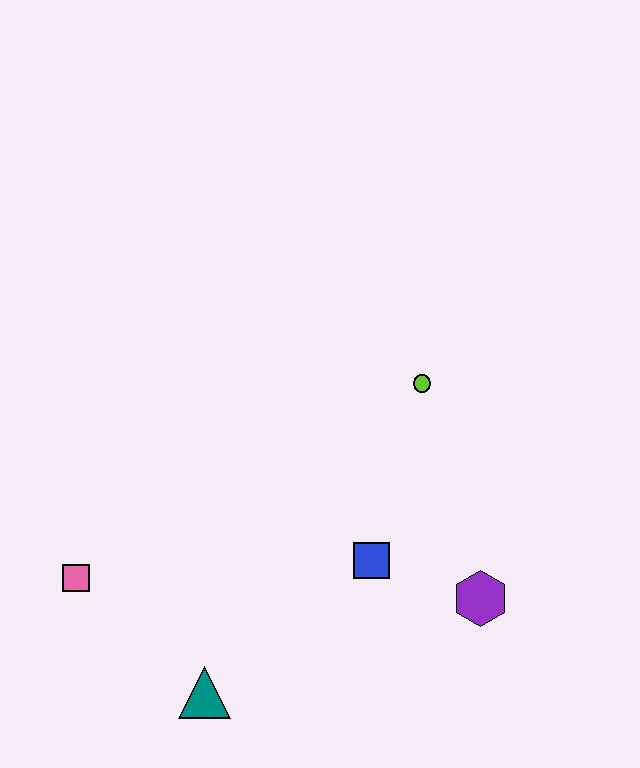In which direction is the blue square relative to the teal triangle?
The blue square is to the right of the teal triangle.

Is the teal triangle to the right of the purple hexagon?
No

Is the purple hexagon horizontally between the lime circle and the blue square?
No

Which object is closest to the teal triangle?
The pink square is closest to the teal triangle.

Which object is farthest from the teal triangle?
The lime circle is farthest from the teal triangle.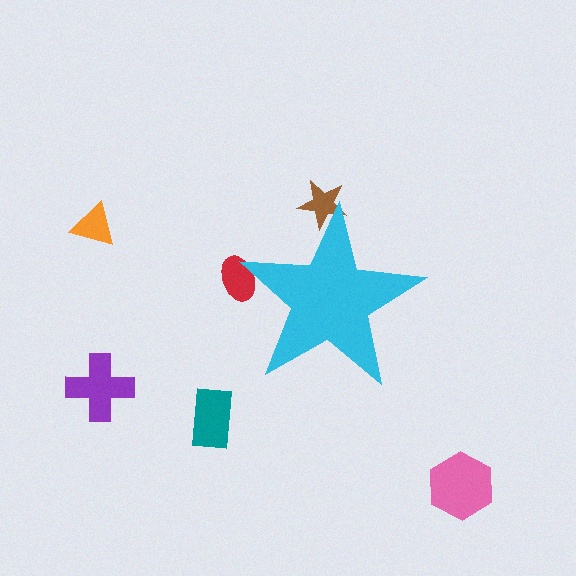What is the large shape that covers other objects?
A cyan star.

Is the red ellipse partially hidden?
Yes, the red ellipse is partially hidden behind the cyan star.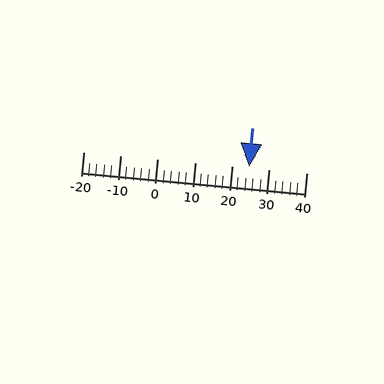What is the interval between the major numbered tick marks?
The major tick marks are spaced 10 units apart.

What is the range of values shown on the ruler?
The ruler shows values from -20 to 40.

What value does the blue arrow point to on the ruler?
The blue arrow points to approximately 24.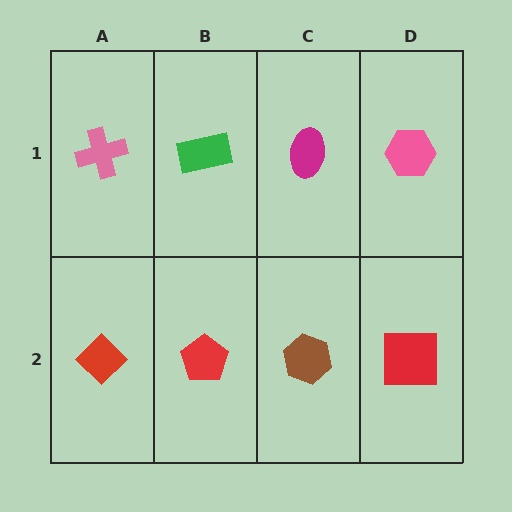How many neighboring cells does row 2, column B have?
3.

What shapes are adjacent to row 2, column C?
A magenta ellipse (row 1, column C), a red pentagon (row 2, column B), a red square (row 2, column D).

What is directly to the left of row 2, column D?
A brown hexagon.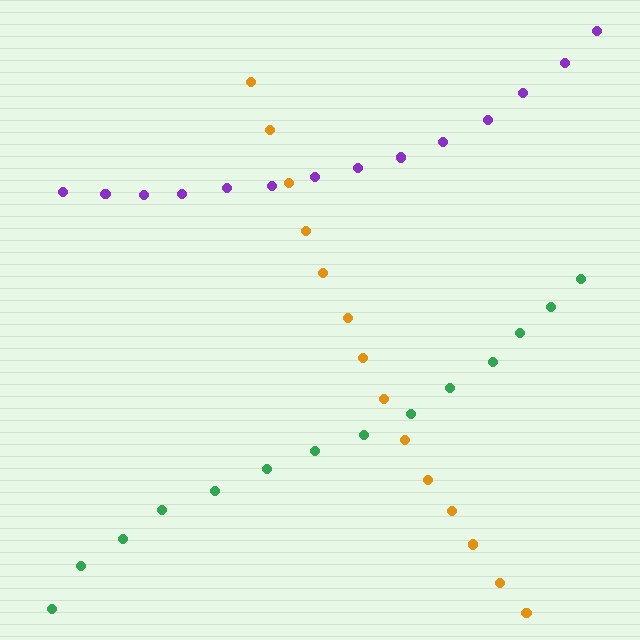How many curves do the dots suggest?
There are 3 distinct paths.